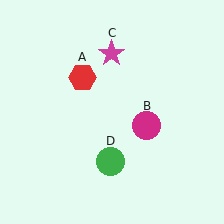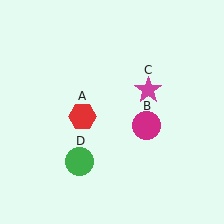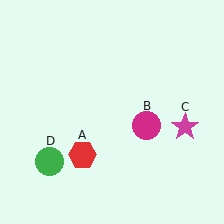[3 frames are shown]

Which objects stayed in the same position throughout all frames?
Magenta circle (object B) remained stationary.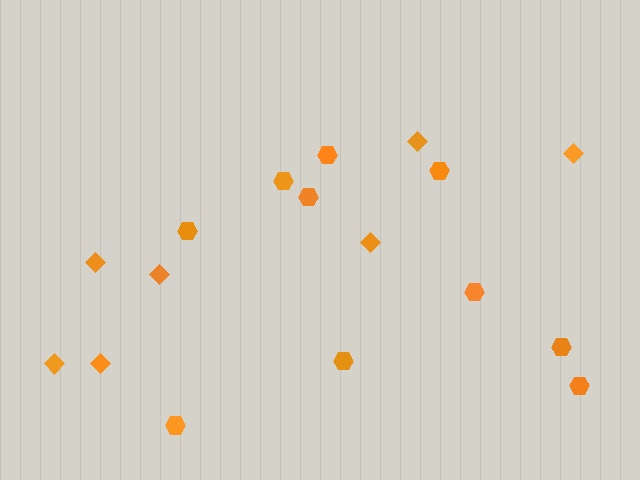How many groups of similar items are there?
There are 2 groups: one group of diamonds (7) and one group of hexagons (10).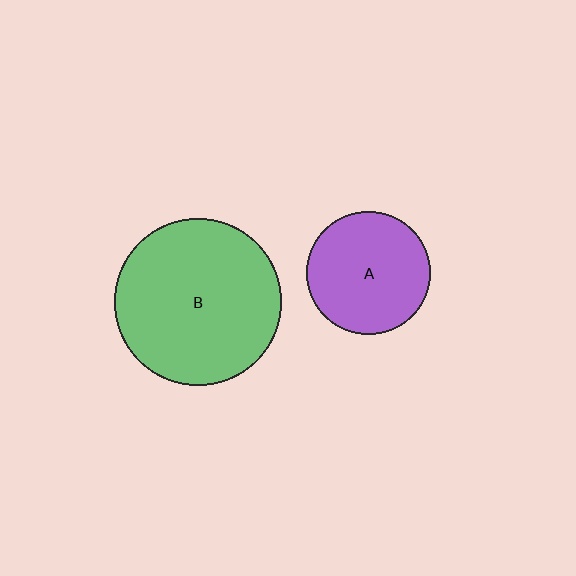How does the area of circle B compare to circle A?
Approximately 1.8 times.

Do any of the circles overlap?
No, none of the circles overlap.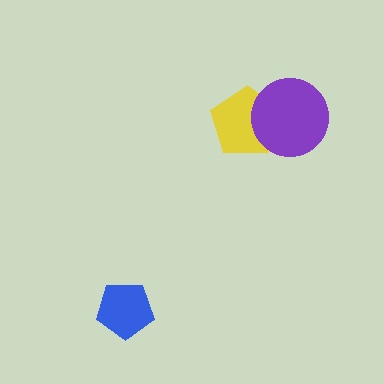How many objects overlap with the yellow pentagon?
1 object overlaps with the yellow pentagon.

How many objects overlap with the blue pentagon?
0 objects overlap with the blue pentagon.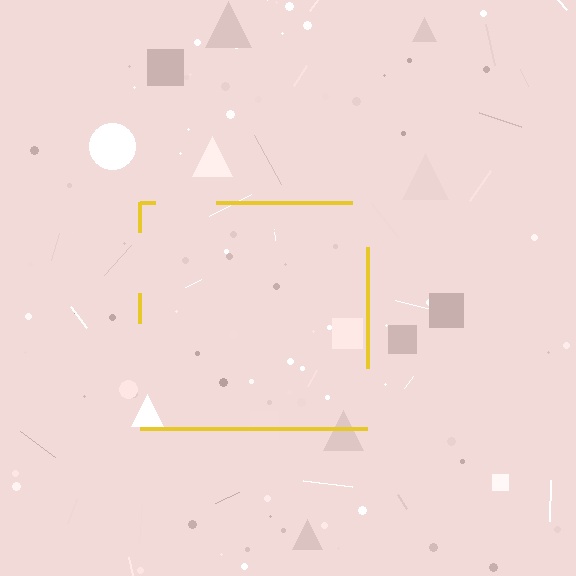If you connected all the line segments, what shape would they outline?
They would outline a square.